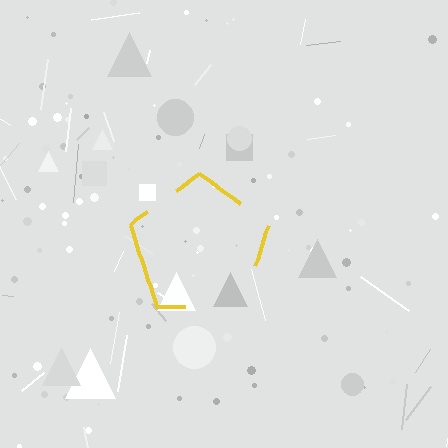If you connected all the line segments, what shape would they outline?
They would outline a pentagon.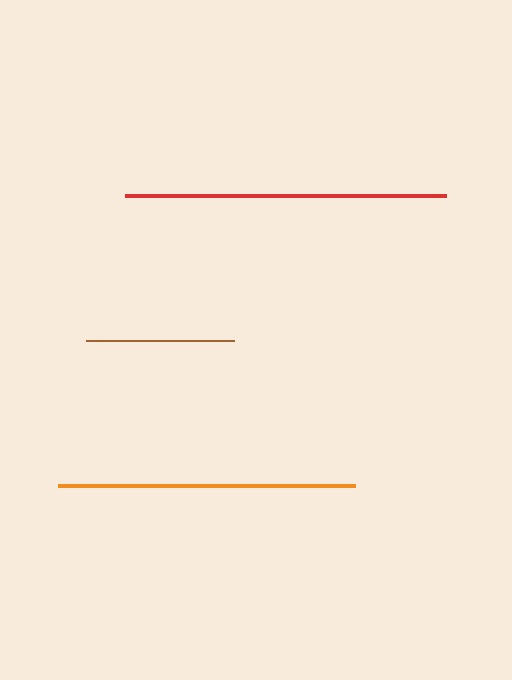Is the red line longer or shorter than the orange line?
The red line is longer than the orange line.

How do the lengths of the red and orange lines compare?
The red and orange lines are approximately the same length.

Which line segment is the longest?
The red line is the longest at approximately 321 pixels.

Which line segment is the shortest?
The brown line is the shortest at approximately 148 pixels.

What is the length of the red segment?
The red segment is approximately 321 pixels long.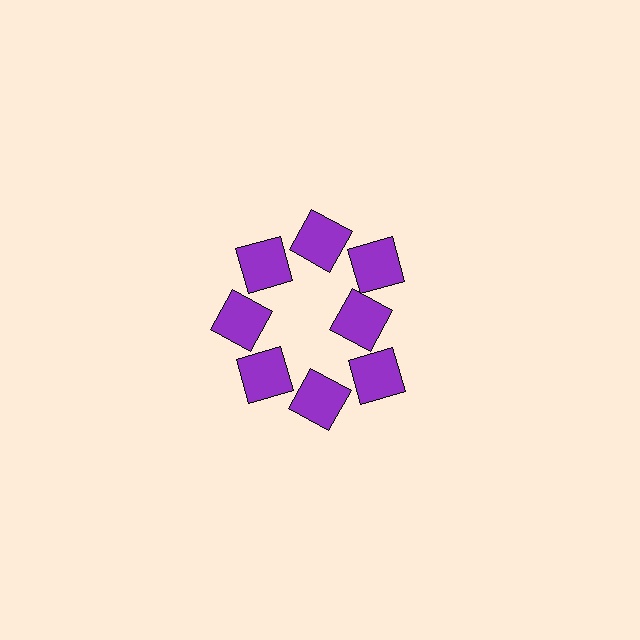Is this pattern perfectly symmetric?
No. The 8 purple squares are arranged in a ring, but one element near the 3 o'clock position is pulled inward toward the center, breaking the 8-fold rotational symmetry.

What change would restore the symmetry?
The symmetry would be restored by moving it outward, back onto the ring so that all 8 squares sit at equal angles and equal distance from the center.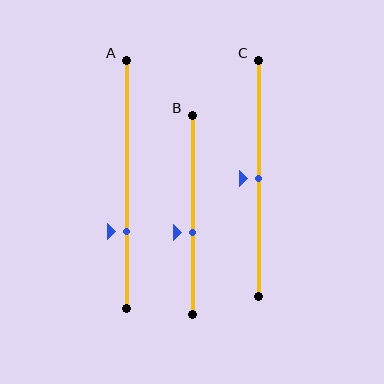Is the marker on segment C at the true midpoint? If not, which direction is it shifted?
Yes, the marker on segment C is at the true midpoint.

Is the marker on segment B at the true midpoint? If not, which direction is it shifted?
No, the marker on segment B is shifted downward by about 9% of the segment length.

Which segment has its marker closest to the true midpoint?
Segment C has its marker closest to the true midpoint.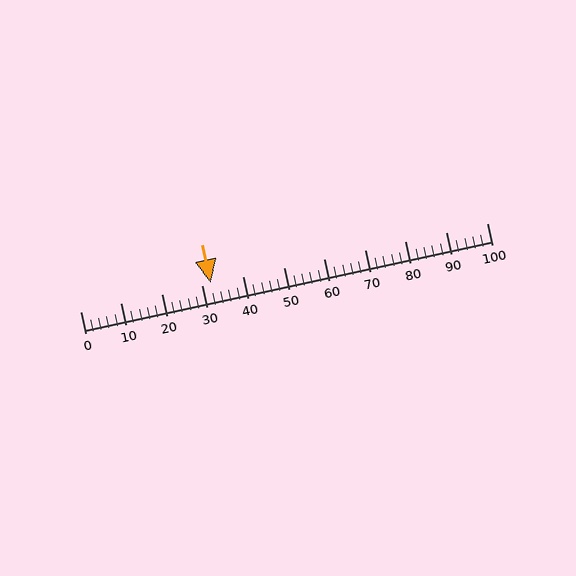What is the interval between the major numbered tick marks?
The major tick marks are spaced 10 units apart.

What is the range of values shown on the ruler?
The ruler shows values from 0 to 100.